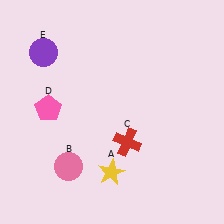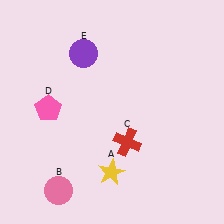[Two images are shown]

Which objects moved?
The objects that moved are: the pink circle (B), the purple circle (E).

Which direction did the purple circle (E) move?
The purple circle (E) moved right.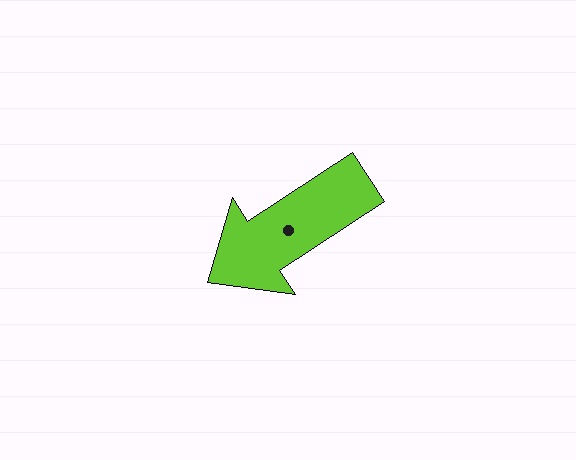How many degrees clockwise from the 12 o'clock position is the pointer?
Approximately 237 degrees.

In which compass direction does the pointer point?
Southwest.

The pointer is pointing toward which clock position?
Roughly 8 o'clock.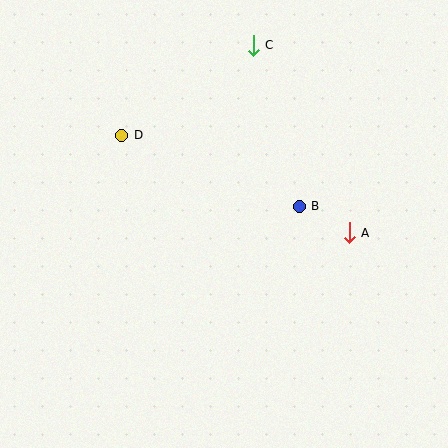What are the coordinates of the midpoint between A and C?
The midpoint between A and C is at (301, 139).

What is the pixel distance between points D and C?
The distance between D and C is 159 pixels.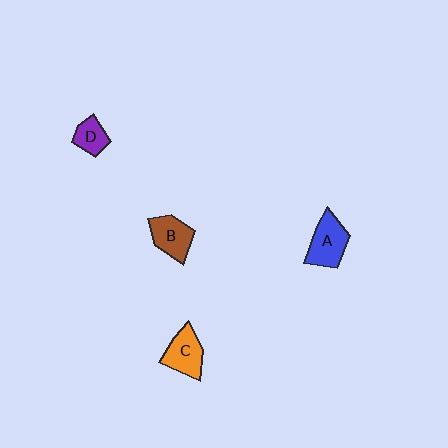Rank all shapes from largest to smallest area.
From largest to smallest: A (blue), C (orange), B (brown), D (purple).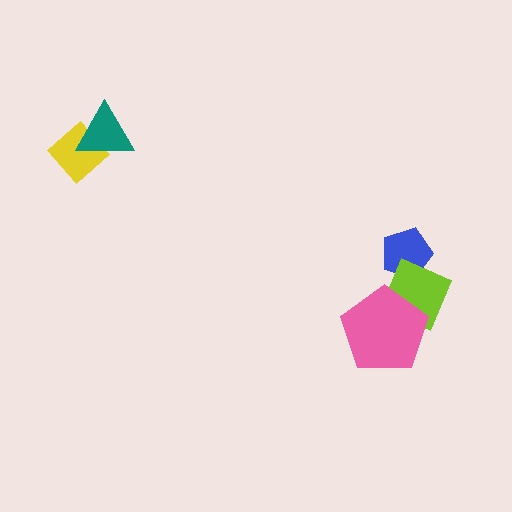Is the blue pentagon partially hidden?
Yes, it is partially covered by another shape.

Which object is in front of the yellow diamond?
The teal triangle is in front of the yellow diamond.